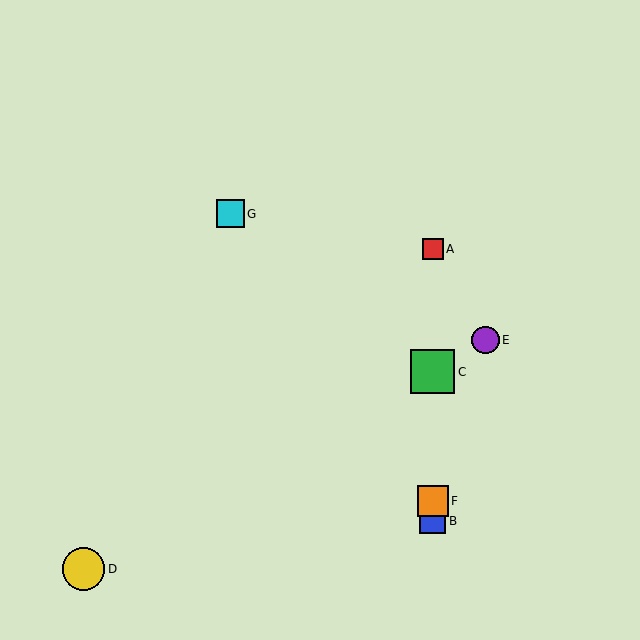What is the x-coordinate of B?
Object B is at x≈433.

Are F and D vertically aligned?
No, F is at x≈433 and D is at x≈84.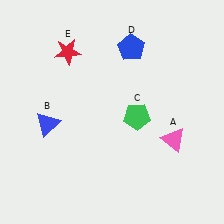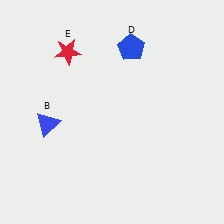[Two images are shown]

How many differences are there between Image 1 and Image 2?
There are 2 differences between the two images.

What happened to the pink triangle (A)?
The pink triangle (A) was removed in Image 2. It was in the bottom-right area of Image 1.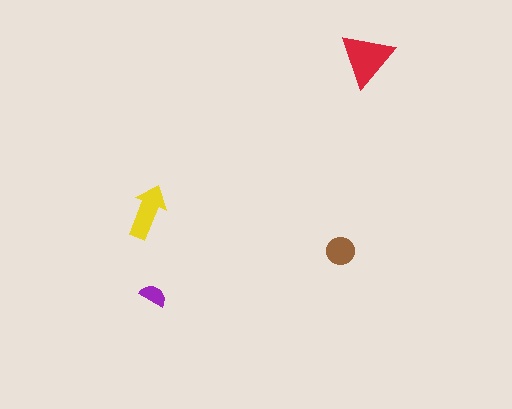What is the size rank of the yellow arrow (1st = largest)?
2nd.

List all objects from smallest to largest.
The purple semicircle, the brown circle, the yellow arrow, the red triangle.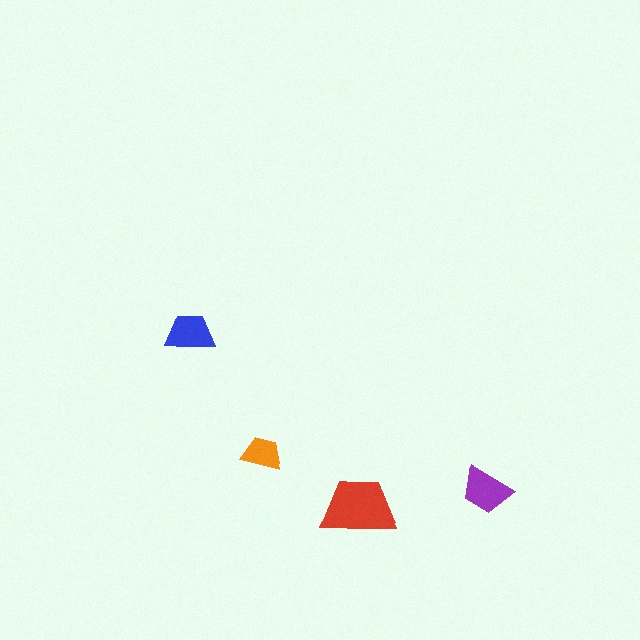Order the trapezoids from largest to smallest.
the red one, the purple one, the blue one, the orange one.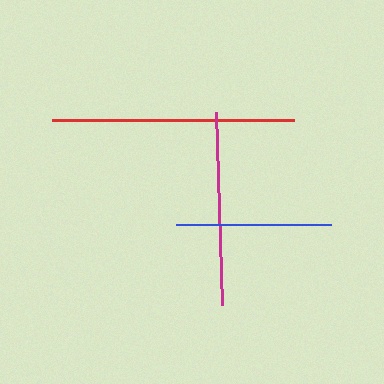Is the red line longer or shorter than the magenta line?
The red line is longer than the magenta line.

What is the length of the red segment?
The red segment is approximately 243 pixels long.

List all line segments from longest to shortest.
From longest to shortest: red, magenta, blue.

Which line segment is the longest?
The red line is the longest at approximately 243 pixels.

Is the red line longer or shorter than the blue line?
The red line is longer than the blue line.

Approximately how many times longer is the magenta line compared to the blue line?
The magenta line is approximately 1.2 times the length of the blue line.